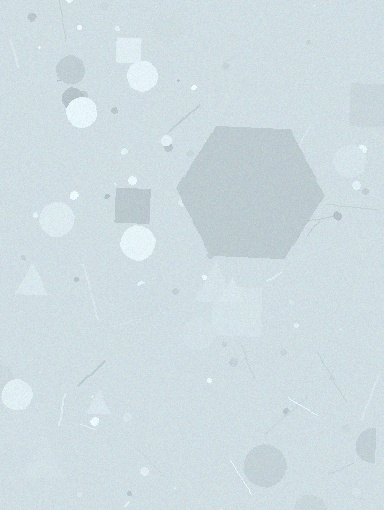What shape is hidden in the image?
A hexagon is hidden in the image.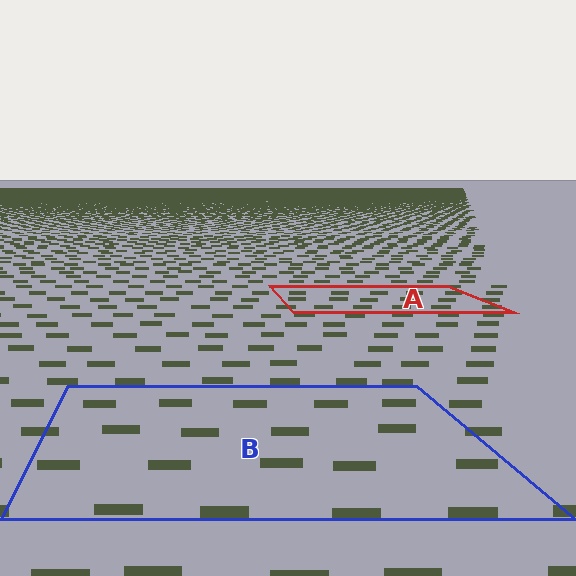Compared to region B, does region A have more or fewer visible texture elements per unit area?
Region A has more texture elements per unit area — they are packed more densely because it is farther away.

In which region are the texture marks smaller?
The texture marks are smaller in region A, because it is farther away.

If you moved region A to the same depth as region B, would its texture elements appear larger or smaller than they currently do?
They would appear larger. At a closer depth, the same texture elements are projected at a bigger on-screen size.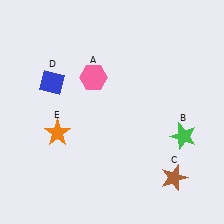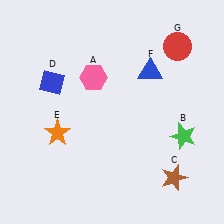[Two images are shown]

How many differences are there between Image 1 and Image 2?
There are 2 differences between the two images.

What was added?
A blue triangle (F), a red circle (G) were added in Image 2.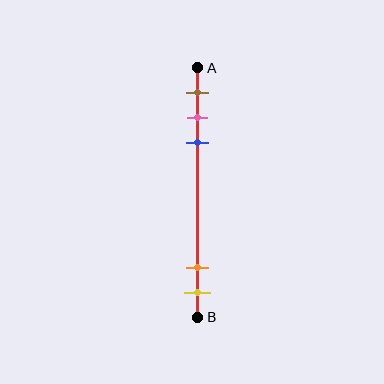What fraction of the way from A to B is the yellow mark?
The yellow mark is approximately 90% (0.9) of the way from A to B.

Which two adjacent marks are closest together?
The pink and blue marks are the closest adjacent pair.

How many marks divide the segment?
There are 5 marks dividing the segment.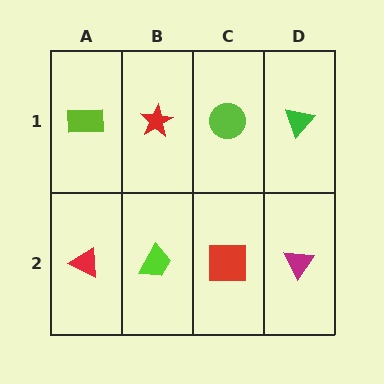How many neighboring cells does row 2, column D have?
2.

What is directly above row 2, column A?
A lime rectangle.